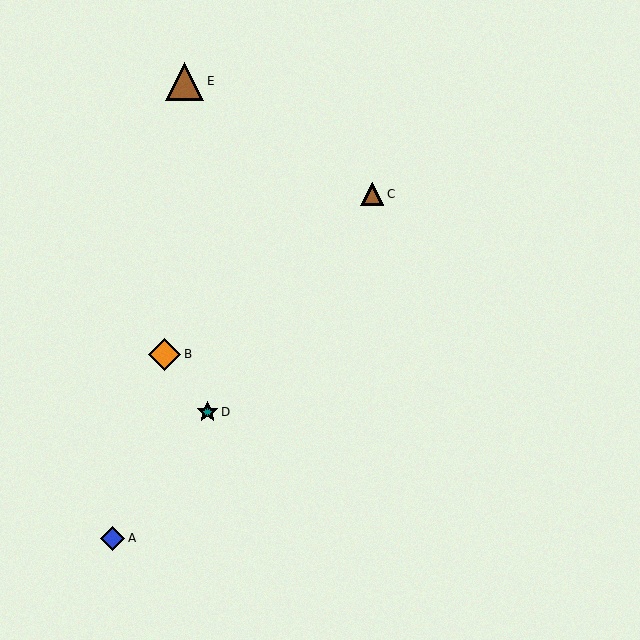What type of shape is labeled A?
Shape A is a blue diamond.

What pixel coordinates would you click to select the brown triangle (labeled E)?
Click at (185, 81) to select the brown triangle E.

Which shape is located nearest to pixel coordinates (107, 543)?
The blue diamond (labeled A) at (112, 538) is nearest to that location.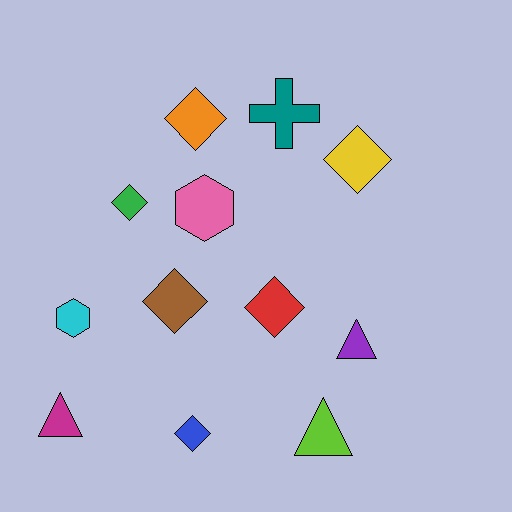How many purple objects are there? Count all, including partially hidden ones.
There is 1 purple object.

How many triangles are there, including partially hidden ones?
There are 3 triangles.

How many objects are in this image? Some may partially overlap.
There are 12 objects.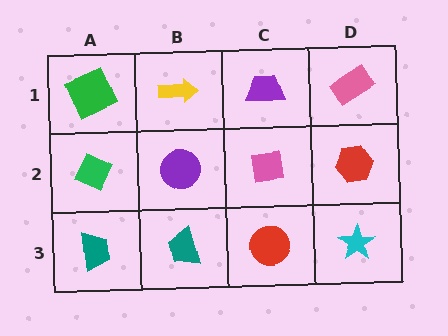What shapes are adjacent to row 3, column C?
A pink square (row 2, column C), a teal trapezoid (row 3, column B), a cyan star (row 3, column D).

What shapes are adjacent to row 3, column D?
A red hexagon (row 2, column D), a red circle (row 3, column C).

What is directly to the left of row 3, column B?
A teal trapezoid.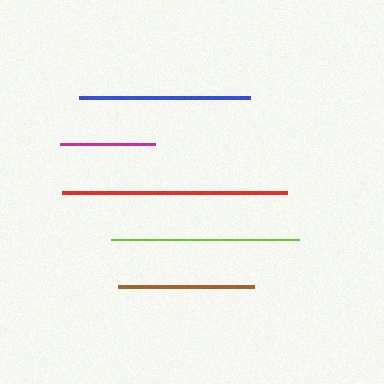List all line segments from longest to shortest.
From longest to shortest: red, lime, blue, brown, magenta.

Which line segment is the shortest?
The magenta line is the shortest at approximately 96 pixels.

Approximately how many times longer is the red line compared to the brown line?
The red line is approximately 1.7 times the length of the brown line.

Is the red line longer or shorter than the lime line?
The red line is longer than the lime line.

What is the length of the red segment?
The red segment is approximately 226 pixels long.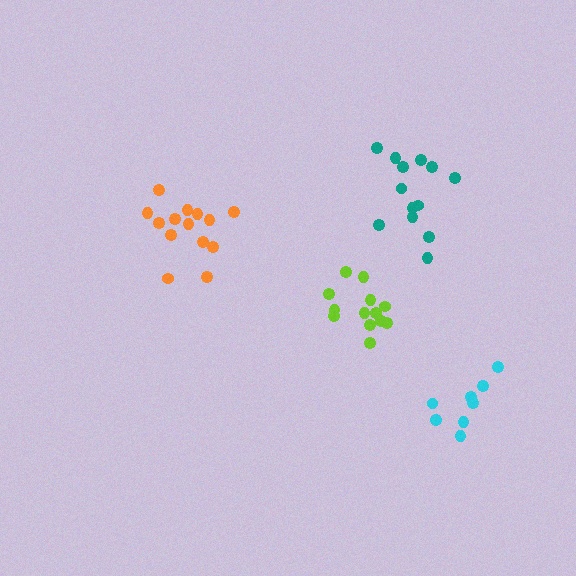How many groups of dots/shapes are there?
There are 4 groups.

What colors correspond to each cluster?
The clusters are colored: lime, cyan, orange, teal.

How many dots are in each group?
Group 1: 13 dots, Group 2: 8 dots, Group 3: 14 dots, Group 4: 13 dots (48 total).